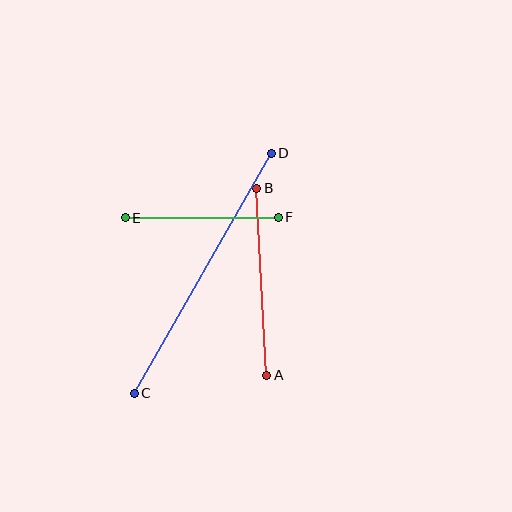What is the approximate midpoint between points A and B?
The midpoint is at approximately (262, 282) pixels.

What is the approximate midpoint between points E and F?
The midpoint is at approximately (202, 218) pixels.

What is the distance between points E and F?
The distance is approximately 153 pixels.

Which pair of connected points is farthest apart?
Points C and D are farthest apart.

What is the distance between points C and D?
The distance is approximately 277 pixels.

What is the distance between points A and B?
The distance is approximately 187 pixels.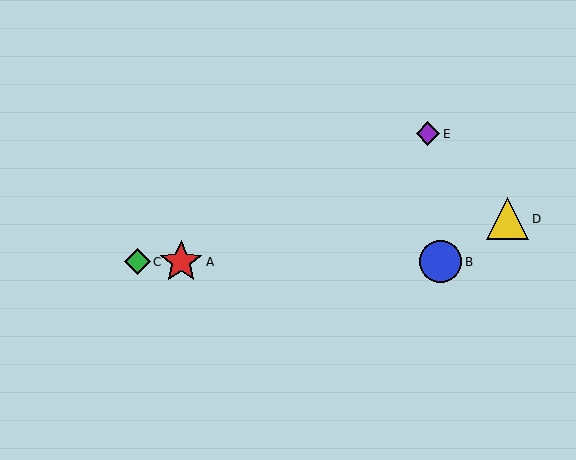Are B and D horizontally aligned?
No, B is at y≈262 and D is at y≈219.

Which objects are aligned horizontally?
Objects A, B, C are aligned horizontally.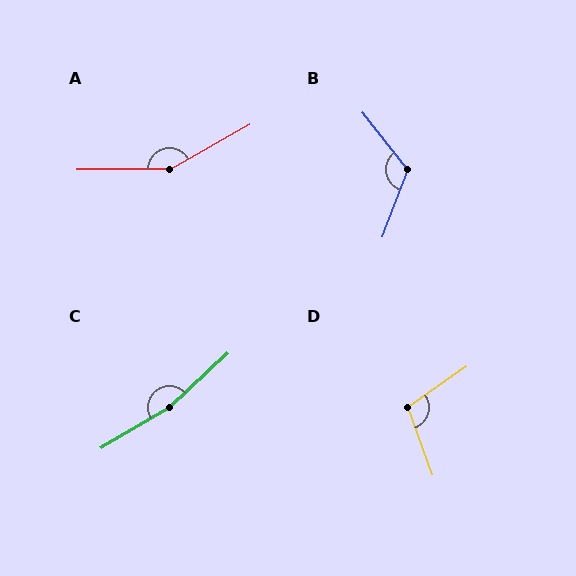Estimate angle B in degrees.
Approximately 121 degrees.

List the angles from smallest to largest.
D (105°), B (121°), A (151°), C (167°).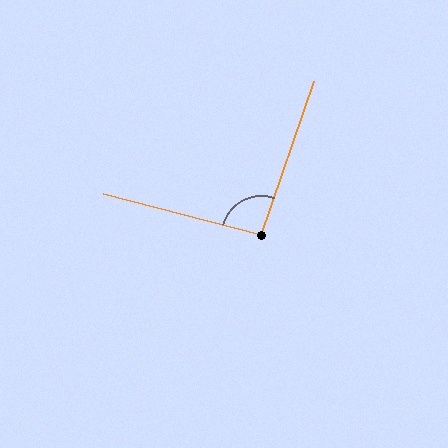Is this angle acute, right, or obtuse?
It is approximately a right angle.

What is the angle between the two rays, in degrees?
Approximately 95 degrees.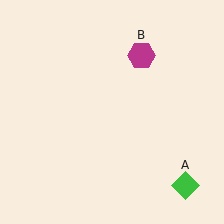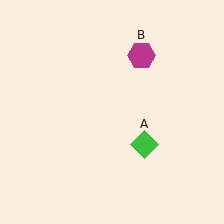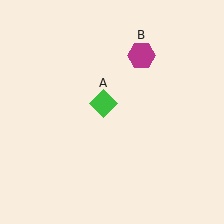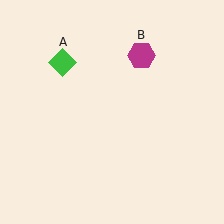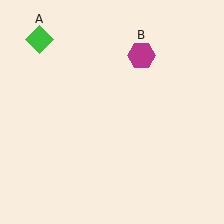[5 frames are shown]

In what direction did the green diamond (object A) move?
The green diamond (object A) moved up and to the left.